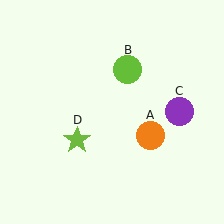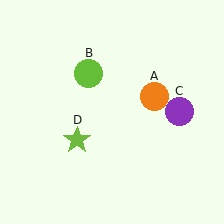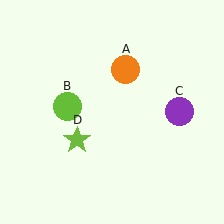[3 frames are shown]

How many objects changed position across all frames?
2 objects changed position: orange circle (object A), lime circle (object B).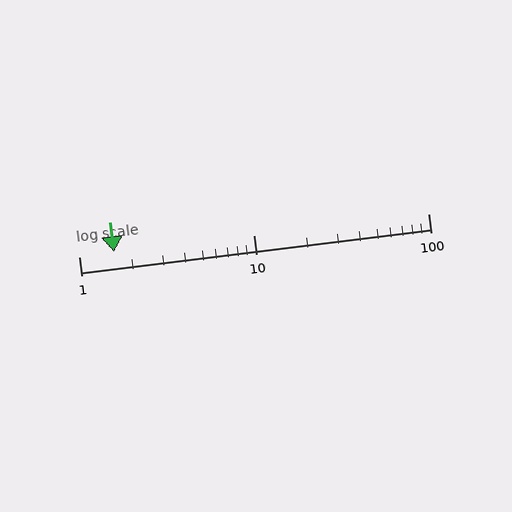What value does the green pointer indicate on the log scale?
The pointer indicates approximately 1.6.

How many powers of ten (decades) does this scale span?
The scale spans 2 decades, from 1 to 100.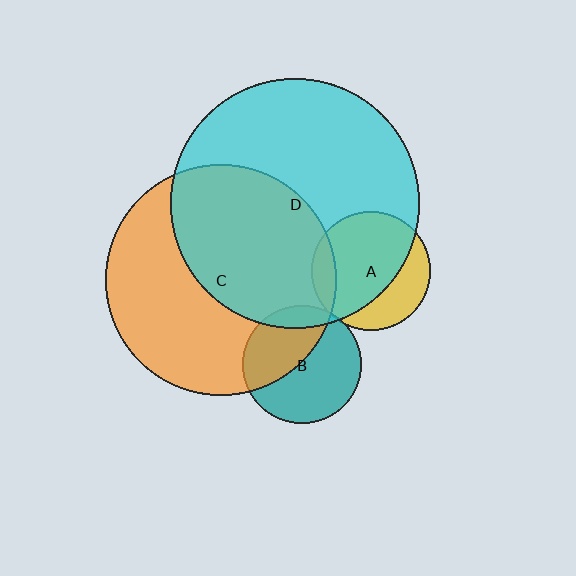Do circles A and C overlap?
Yes.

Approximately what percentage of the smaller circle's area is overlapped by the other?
Approximately 15%.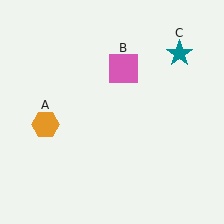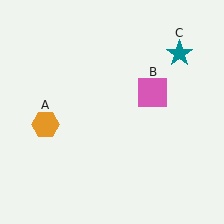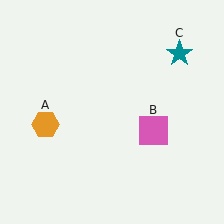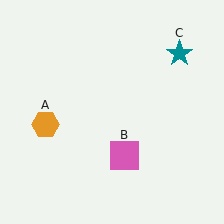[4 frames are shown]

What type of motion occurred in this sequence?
The pink square (object B) rotated clockwise around the center of the scene.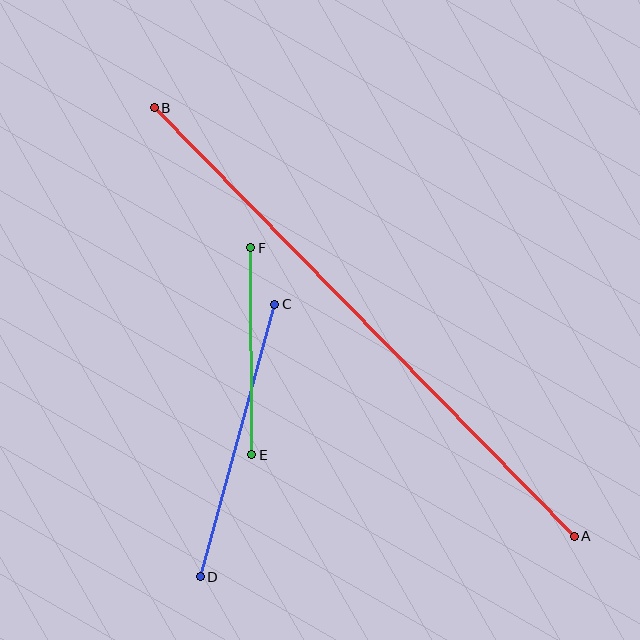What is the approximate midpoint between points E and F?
The midpoint is at approximately (251, 351) pixels.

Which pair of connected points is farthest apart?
Points A and B are farthest apart.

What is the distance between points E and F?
The distance is approximately 207 pixels.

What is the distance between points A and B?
The distance is approximately 600 pixels.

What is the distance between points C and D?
The distance is approximately 282 pixels.